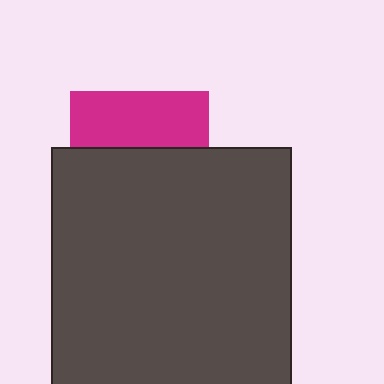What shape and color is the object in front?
The object in front is a dark gray rectangle.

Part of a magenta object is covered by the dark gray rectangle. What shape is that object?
It is a square.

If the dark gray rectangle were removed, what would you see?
You would see the complete magenta square.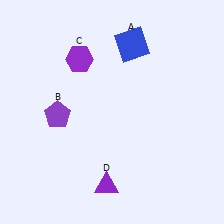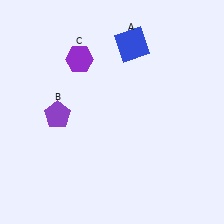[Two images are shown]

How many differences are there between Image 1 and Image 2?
There is 1 difference between the two images.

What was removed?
The purple triangle (D) was removed in Image 2.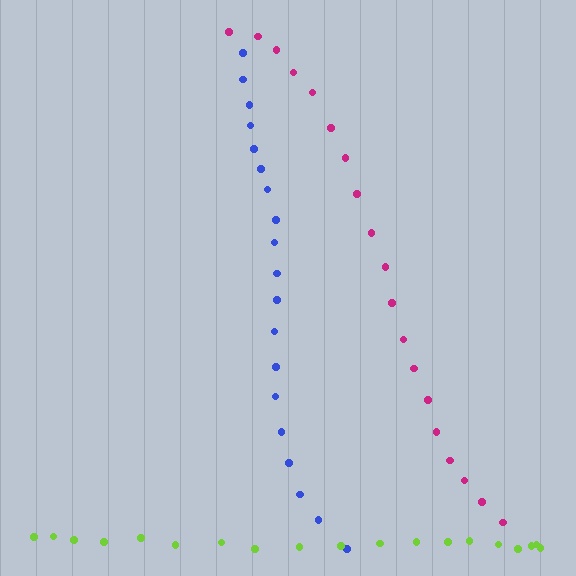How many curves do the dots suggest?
There are 3 distinct paths.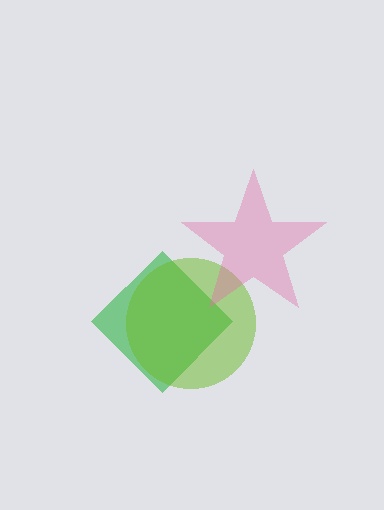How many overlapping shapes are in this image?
There are 3 overlapping shapes in the image.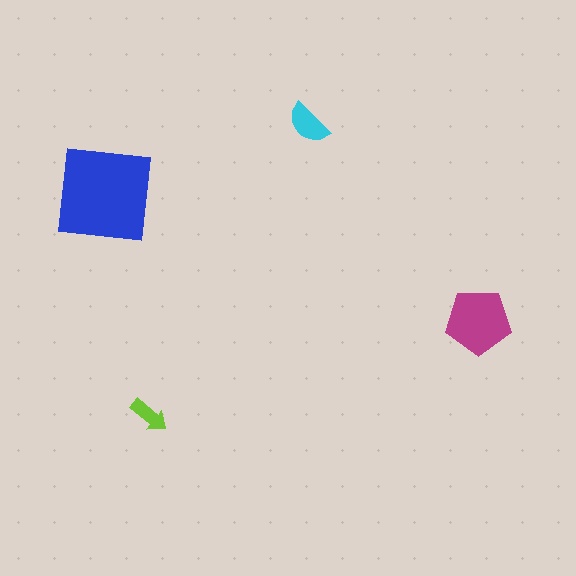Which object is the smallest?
The lime arrow.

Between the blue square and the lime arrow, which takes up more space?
The blue square.